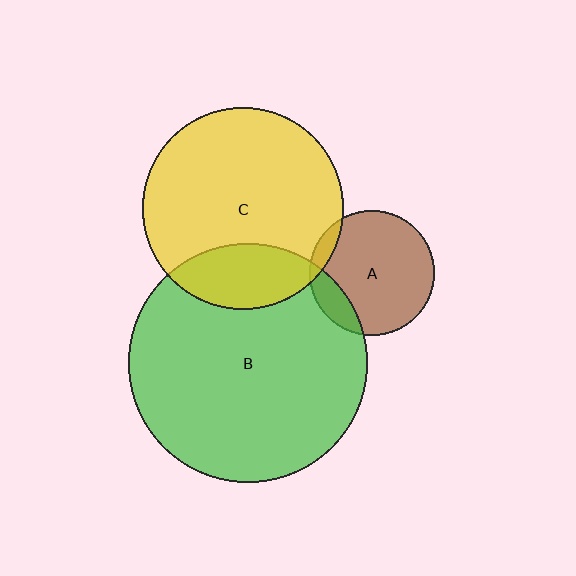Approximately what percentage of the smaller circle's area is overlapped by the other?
Approximately 5%.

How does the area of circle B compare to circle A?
Approximately 3.7 times.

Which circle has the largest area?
Circle B (green).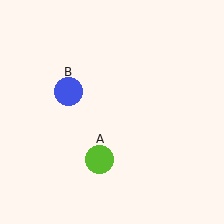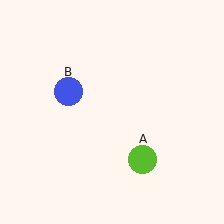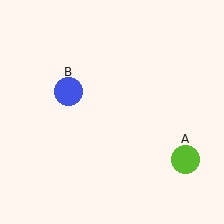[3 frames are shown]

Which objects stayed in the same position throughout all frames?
Blue circle (object B) remained stationary.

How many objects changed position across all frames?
1 object changed position: lime circle (object A).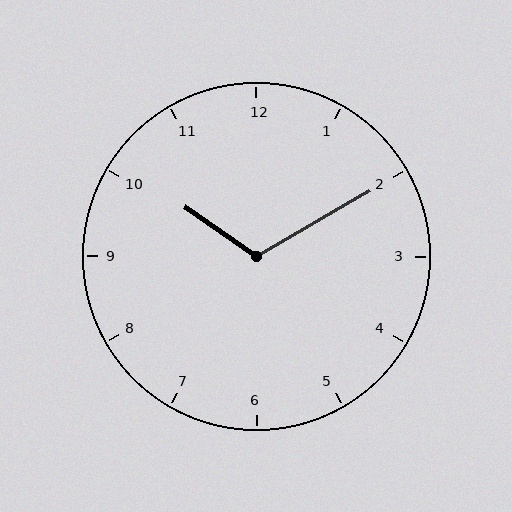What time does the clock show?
10:10.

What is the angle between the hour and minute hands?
Approximately 115 degrees.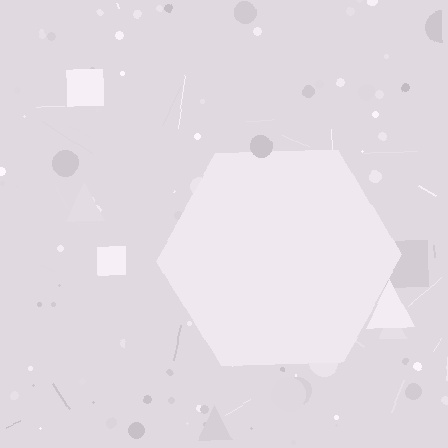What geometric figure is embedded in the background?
A hexagon is embedded in the background.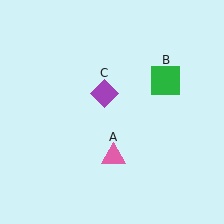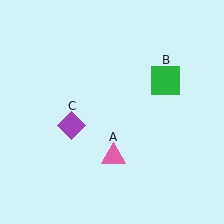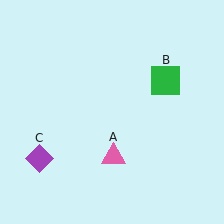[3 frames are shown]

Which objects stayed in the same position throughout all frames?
Pink triangle (object A) and green square (object B) remained stationary.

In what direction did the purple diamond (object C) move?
The purple diamond (object C) moved down and to the left.